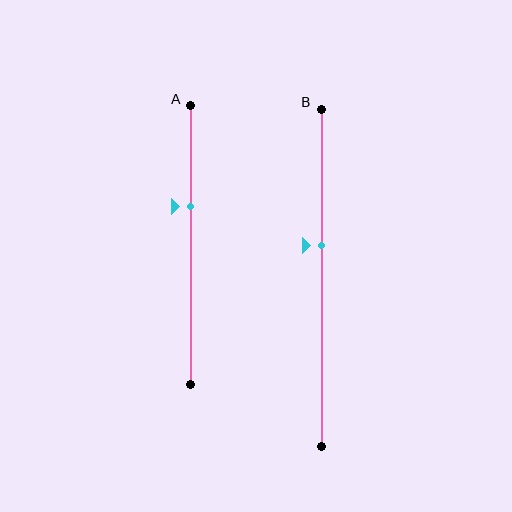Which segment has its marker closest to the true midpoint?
Segment B has its marker closest to the true midpoint.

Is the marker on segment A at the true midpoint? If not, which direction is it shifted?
No, the marker on segment A is shifted upward by about 14% of the segment length.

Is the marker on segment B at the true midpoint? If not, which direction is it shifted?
No, the marker on segment B is shifted upward by about 9% of the segment length.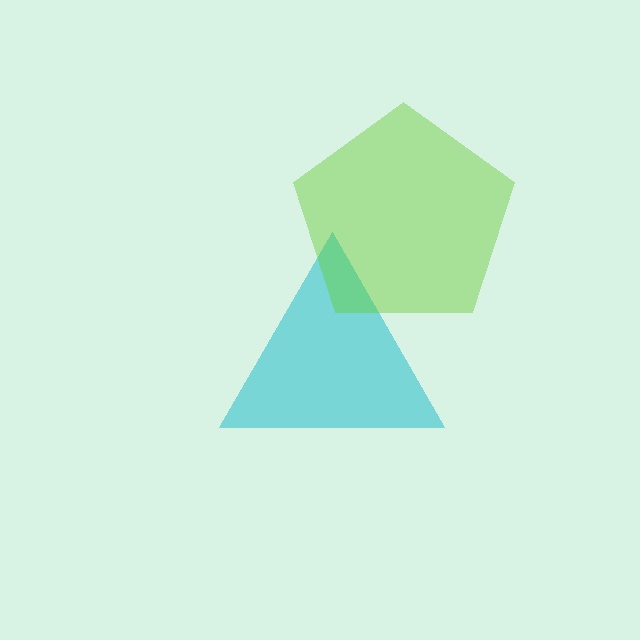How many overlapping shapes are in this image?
There are 2 overlapping shapes in the image.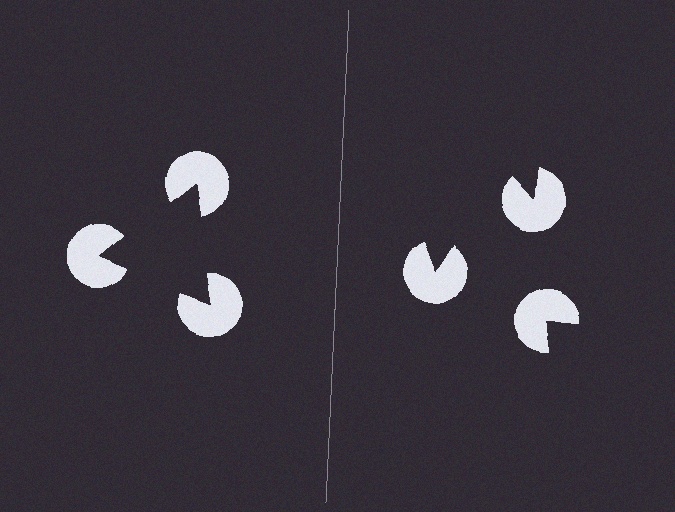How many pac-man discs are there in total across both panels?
6 — 3 on each side.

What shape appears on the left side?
An illusory triangle.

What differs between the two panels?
The pac-man discs are positioned identically on both sides; only the wedge orientations differ. On the left they align to a triangle; on the right they are misaligned.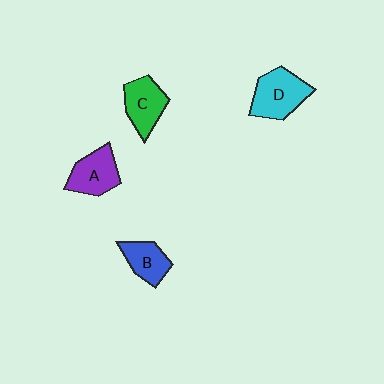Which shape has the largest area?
Shape D (cyan).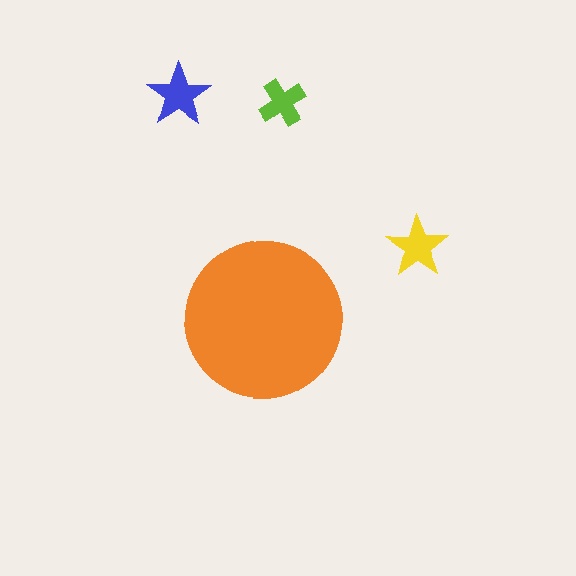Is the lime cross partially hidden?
No, the lime cross is fully visible.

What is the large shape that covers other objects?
An orange circle.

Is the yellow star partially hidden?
No, the yellow star is fully visible.